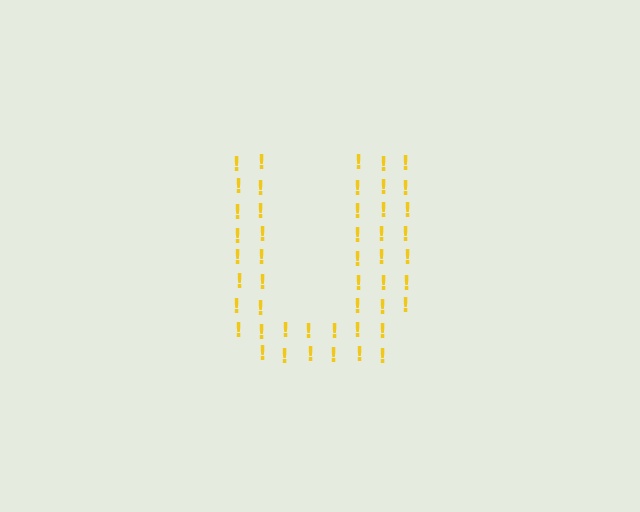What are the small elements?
The small elements are exclamation marks.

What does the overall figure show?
The overall figure shows the letter U.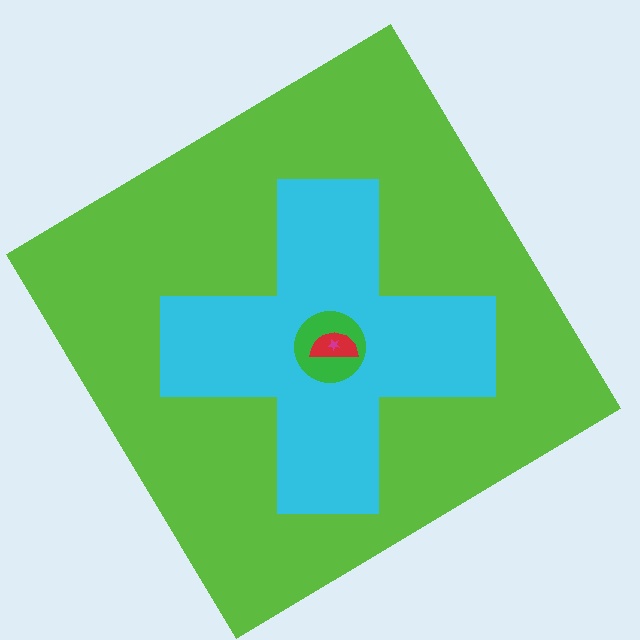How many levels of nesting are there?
5.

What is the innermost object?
The magenta star.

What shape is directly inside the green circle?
The red semicircle.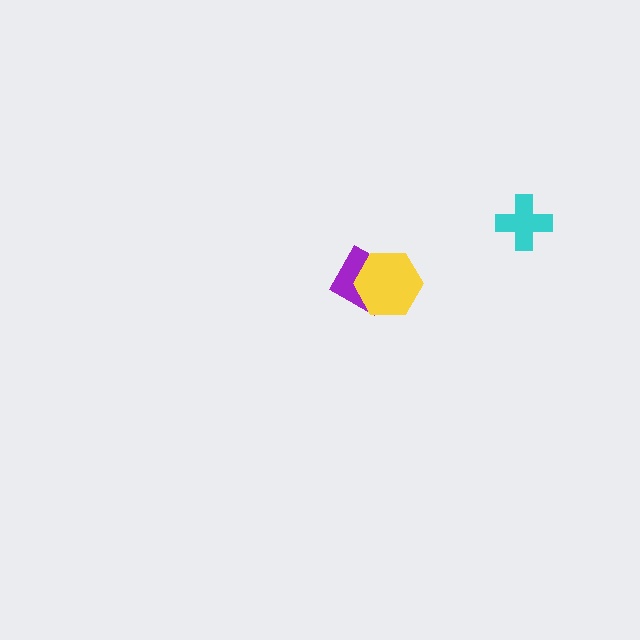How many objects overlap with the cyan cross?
0 objects overlap with the cyan cross.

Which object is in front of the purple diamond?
The yellow hexagon is in front of the purple diamond.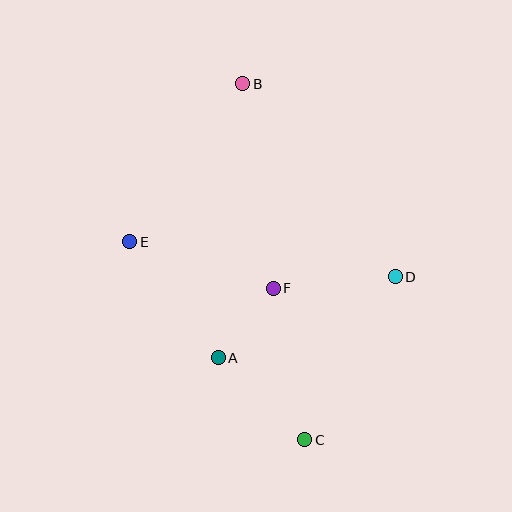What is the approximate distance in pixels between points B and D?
The distance between B and D is approximately 246 pixels.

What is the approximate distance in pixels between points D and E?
The distance between D and E is approximately 268 pixels.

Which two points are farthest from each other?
Points B and C are farthest from each other.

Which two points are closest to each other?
Points A and F are closest to each other.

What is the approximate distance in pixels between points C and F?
The distance between C and F is approximately 155 pixels.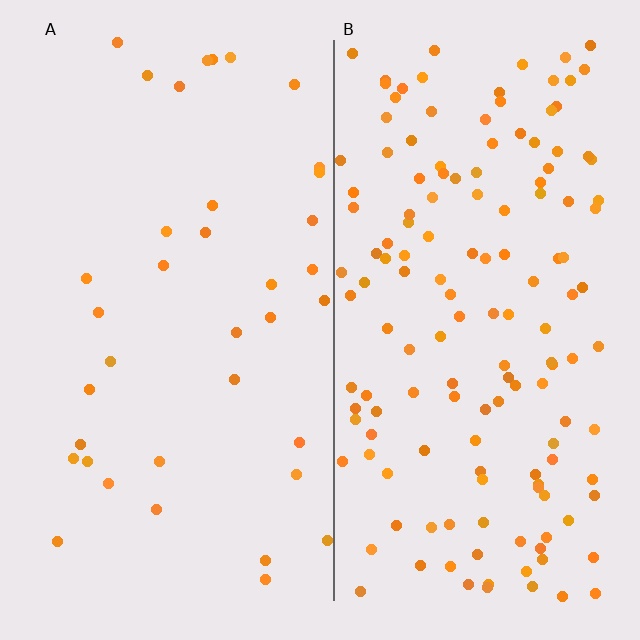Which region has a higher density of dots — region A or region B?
B (the right).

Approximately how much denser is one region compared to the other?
Approximately 4.0× — region B over region A.